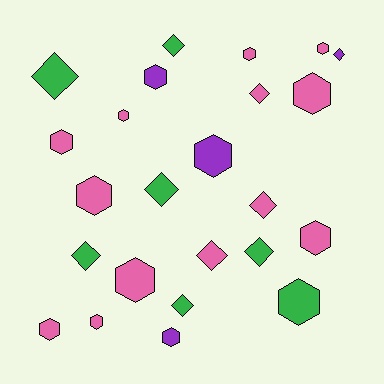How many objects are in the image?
There are 24 objects.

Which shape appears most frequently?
Hexagon, with 14 objects.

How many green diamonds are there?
There are 6 green diamonds.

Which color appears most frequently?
Pink, with 13 objects.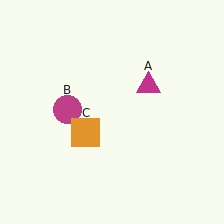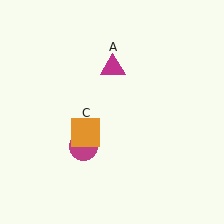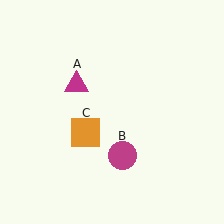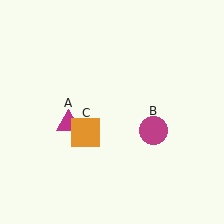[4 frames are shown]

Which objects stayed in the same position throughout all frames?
Orange square (object C) remained stationary.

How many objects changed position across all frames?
2 objects changed position: magenta triangle (object A), magenta circle (object B).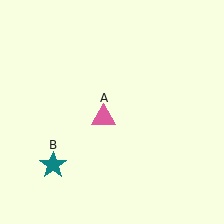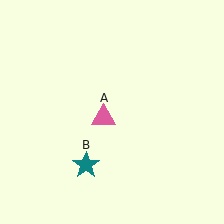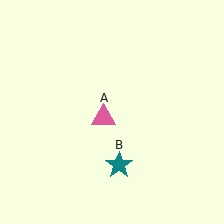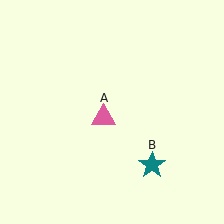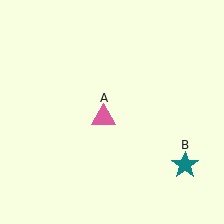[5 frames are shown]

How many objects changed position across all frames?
1 object changed position: teal star (object B).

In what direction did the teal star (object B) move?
The teal star (object B) moved right.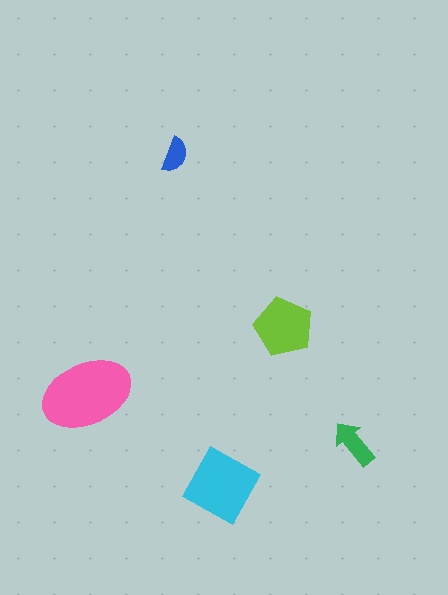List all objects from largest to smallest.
The pink ellipse, the cyan diamond, the lime pentagon, the green arrow, the blue semicircle.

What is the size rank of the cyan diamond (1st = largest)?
2nd.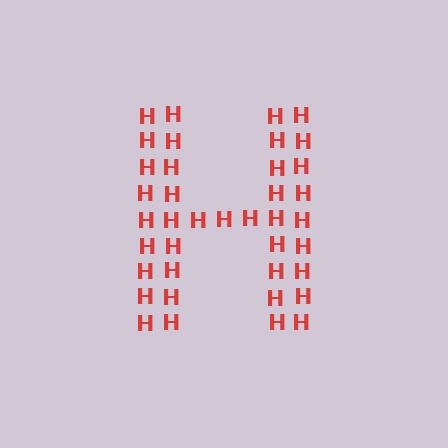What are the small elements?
The small elements are letter H's.